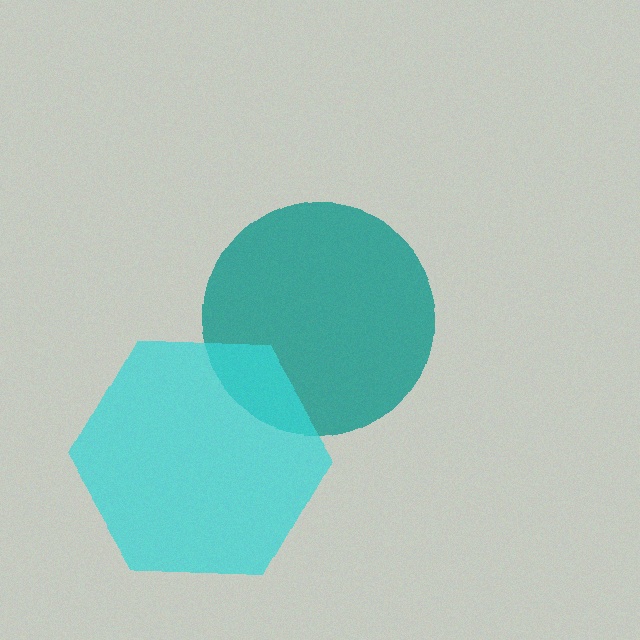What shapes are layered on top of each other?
The layered shapes are: a teal circle, a cyan hexagon.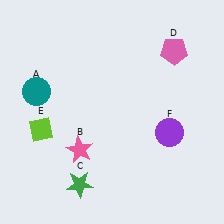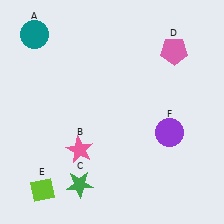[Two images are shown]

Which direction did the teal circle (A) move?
The teal circle (A) moved up.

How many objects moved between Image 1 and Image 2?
2 objects moved between the two images.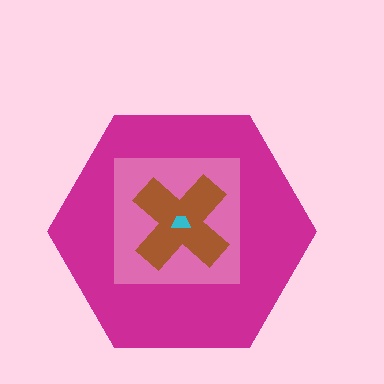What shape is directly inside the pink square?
The brown cross.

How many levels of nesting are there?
4.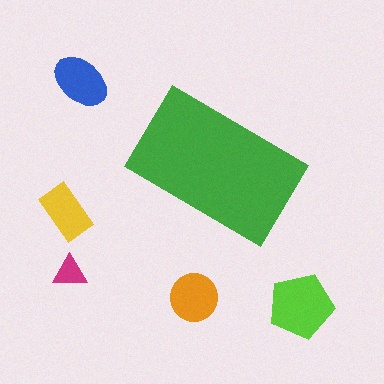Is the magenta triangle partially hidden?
No, the magenta triangle is fully visible.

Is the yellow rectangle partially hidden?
No, the yellow rectangle is fully visible.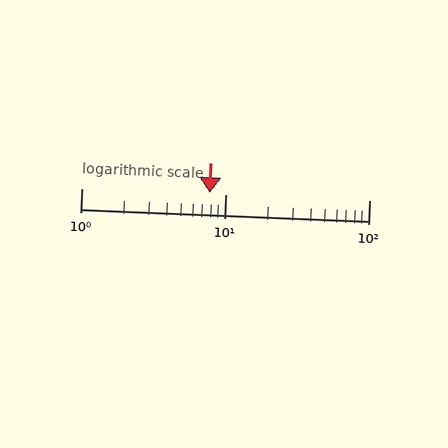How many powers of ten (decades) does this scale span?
The scale spans 2 decades, from 1 to 100.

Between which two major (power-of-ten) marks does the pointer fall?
The pointer is between 1 and 10.